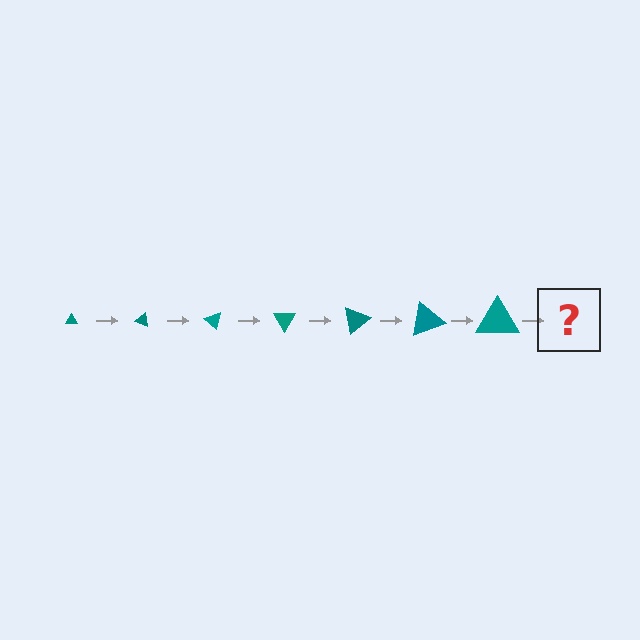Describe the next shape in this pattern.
It should be a triangle, larger than the previous one and rotated 140 degrees from the start.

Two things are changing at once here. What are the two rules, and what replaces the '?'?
The two rules are that the triangle grows larger each step and it rotates 20 degrees each step. The '?' should be a triangle, larger than the previous one and rotated 140 degrees from the start.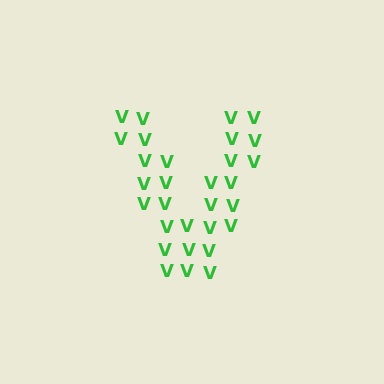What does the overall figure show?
The overall figure shows the letter V.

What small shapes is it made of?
It is made of small letter V's.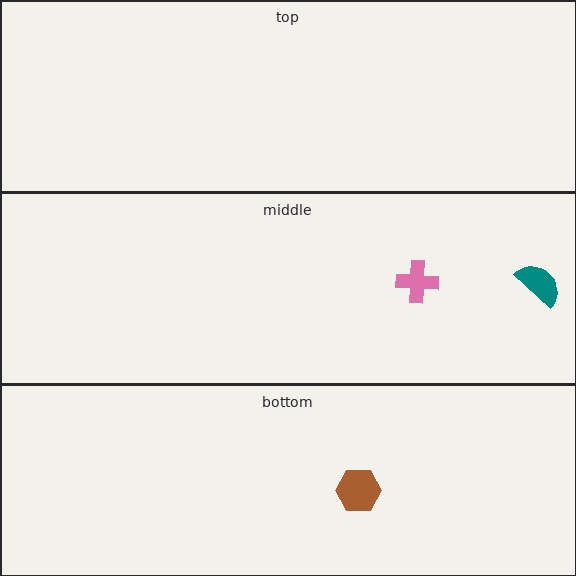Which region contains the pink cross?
The middle region.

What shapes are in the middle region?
The pink cross, the teal semicircle.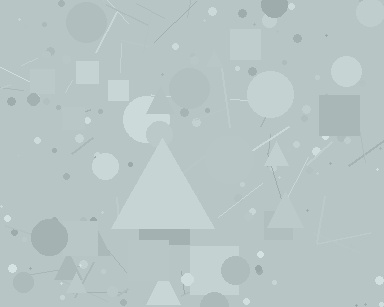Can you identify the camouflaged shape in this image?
The camouflaged shape is a triangle.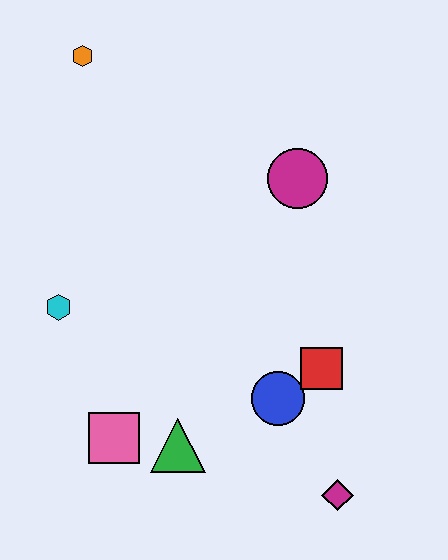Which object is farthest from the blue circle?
The orange hexagon is farthest from the blue circle.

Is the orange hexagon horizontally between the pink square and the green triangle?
No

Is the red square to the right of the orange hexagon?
Yes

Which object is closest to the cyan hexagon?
The pink square is closest to the cyan hexagon.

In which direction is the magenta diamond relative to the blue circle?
The magenta diamond is below the blue circle.